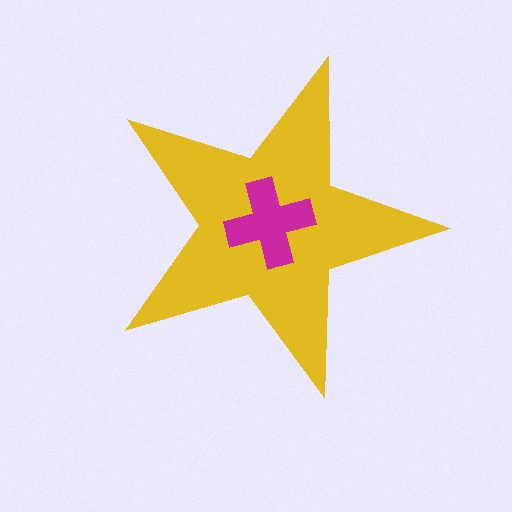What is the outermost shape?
The yellow star.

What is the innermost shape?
The magenta cross.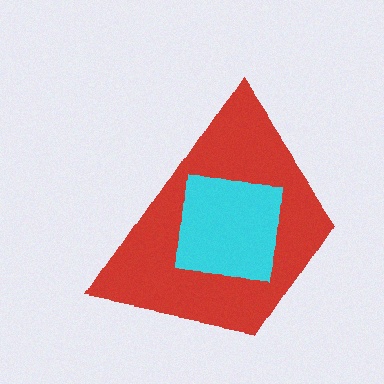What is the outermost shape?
The red trapezoid.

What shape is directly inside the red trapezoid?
The cyan square.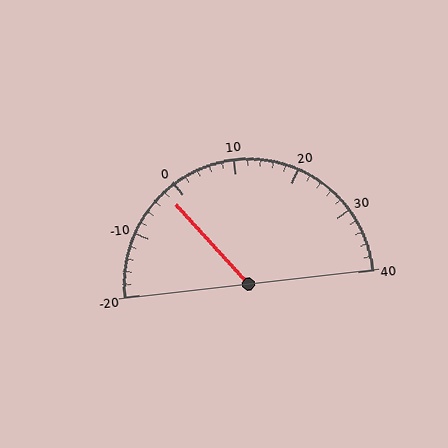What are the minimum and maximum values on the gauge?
The gauge ranges from -20 to 40.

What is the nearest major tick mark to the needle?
The nearest major tick mark is 0.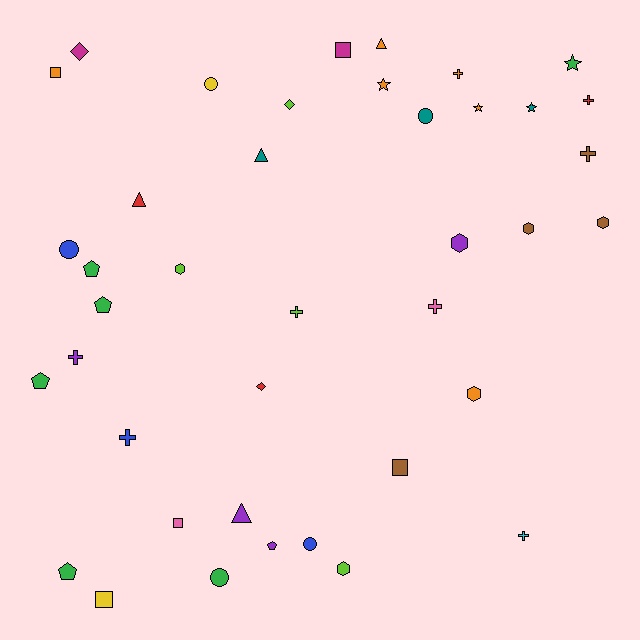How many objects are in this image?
There are 40 objects.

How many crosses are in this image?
There are 8 crosses.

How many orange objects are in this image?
There are 6 orange objects.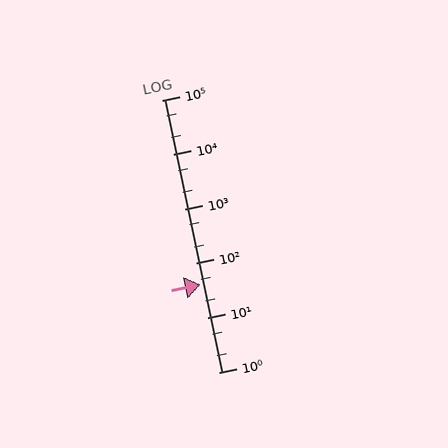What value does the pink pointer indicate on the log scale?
The pointer indicates approximately 41.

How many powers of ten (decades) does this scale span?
The scale spans 5 decades, from 1 to 100000.